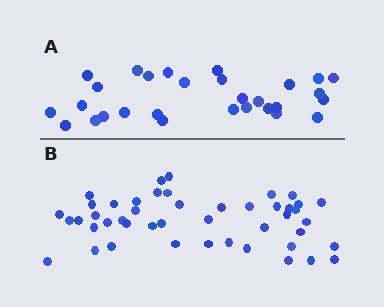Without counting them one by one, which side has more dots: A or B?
Region B (the bottom region) has more dots.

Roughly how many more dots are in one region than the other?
Region B has approximately 15 more dots than region A.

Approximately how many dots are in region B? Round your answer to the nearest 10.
About 50 dots. (The exact count is 46, which rounds to 50.)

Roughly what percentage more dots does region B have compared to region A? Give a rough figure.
About 60% more.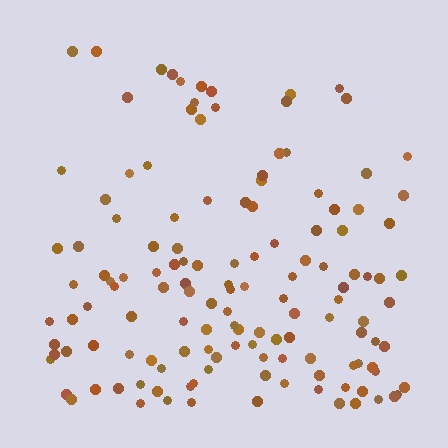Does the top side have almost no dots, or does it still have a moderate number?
Still a moderate number, just noticeably fewer than the bottom.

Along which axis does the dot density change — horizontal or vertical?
Vertical.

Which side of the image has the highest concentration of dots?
The bottom.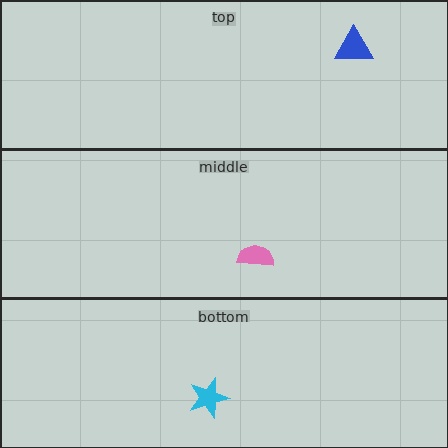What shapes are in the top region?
The blue triangle.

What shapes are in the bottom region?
The cyan star.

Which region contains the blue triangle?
The top region.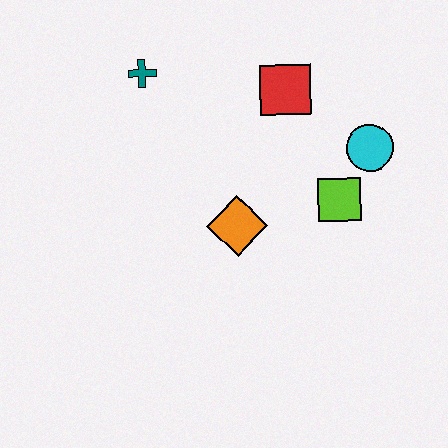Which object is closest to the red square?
The cyan circle is closest to the red square.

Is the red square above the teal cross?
No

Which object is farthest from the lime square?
The teal cross is farthest from the lime square.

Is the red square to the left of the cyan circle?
Yes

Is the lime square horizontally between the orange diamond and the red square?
No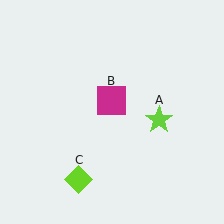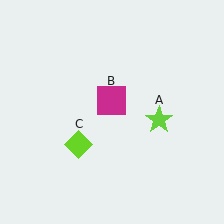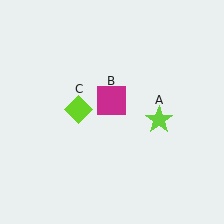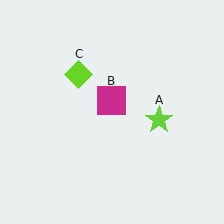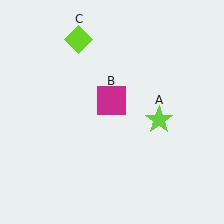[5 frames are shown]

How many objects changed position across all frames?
1 object changed position: lime diamond (object C).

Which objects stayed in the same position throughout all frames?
Lime star (object A) and magenta square (object B) remained stationary.